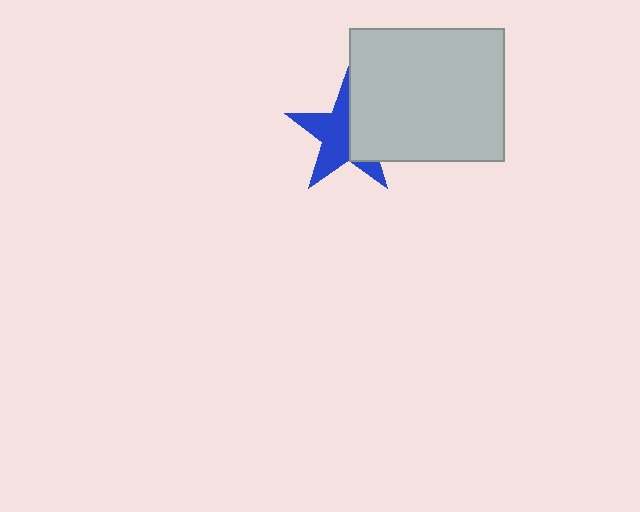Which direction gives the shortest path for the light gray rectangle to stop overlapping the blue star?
Moving right gives the shortest separation.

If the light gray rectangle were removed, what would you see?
You would see the complete blue star.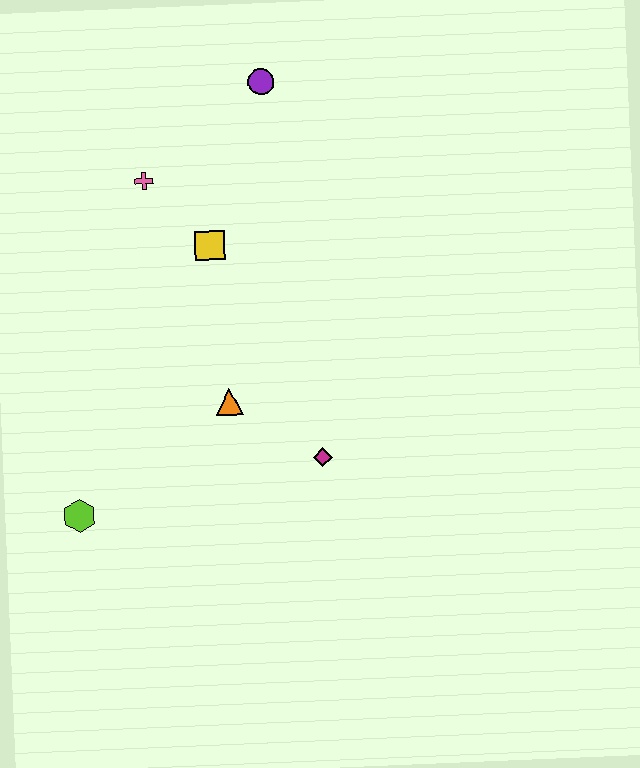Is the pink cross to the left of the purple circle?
Yes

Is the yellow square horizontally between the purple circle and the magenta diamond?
No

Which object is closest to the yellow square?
The pink cross is closest to the yellow square.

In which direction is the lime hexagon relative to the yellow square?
The lime hexagon is below the yellow square.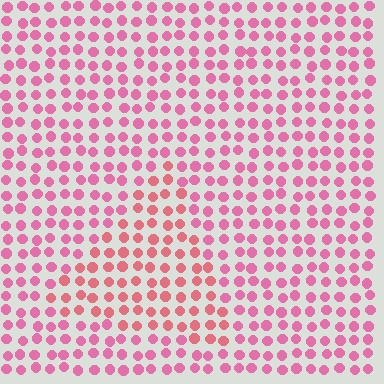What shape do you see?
I see a triangle.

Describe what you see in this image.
The image is filled with small pink elements in a uniform arrangement. A triangle-shaped region is visible where the elements are tinted to a slightly different hue, forming a subtle color boundary.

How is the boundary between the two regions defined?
The boundary is defined purely by a slight shift in hue (about 22 degrees). Spacing, size, and orientation are identical on both sides.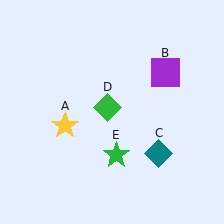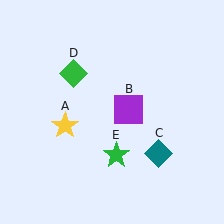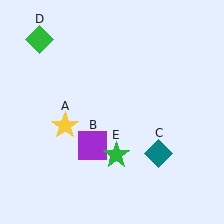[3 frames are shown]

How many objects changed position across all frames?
2 objects changed position: purple square (object B), green diamond (object D).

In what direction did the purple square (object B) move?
The purple square (object B) moved down and to the left.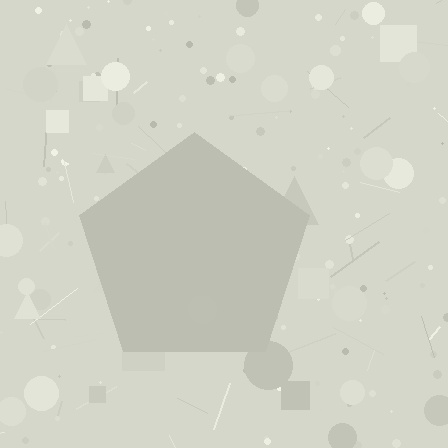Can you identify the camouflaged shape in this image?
The camouflaged shape is a pentagon.